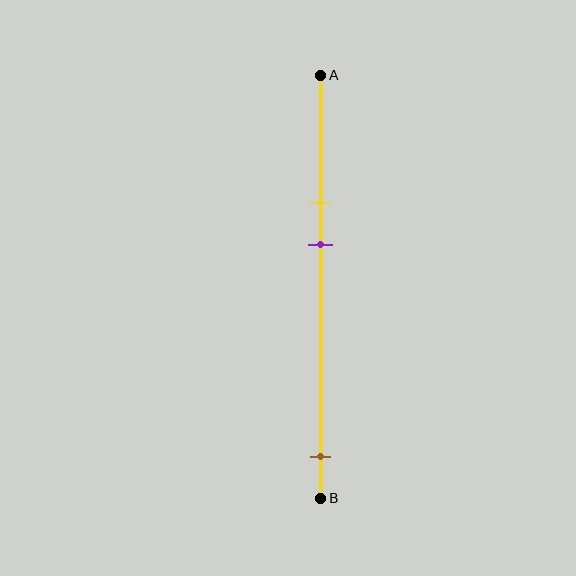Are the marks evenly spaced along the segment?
No, the marks are not evenly spaced.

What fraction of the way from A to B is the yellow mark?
The yellow mark is approximately 30% (0.3) of the way from A to B.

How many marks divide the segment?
There are 3 marks dividing the segment.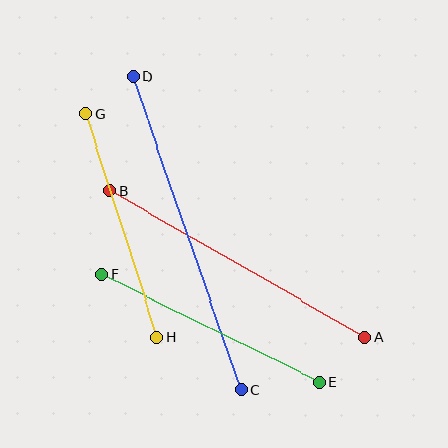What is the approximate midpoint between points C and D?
The midpoint is at approximately (187, 233) pixels.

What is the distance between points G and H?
The distance is approximately 234 pixels.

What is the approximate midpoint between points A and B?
The midpoint is at approximately (237, 264) pixels.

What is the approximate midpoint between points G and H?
The midpoint is at approximately (121, 225) pixels.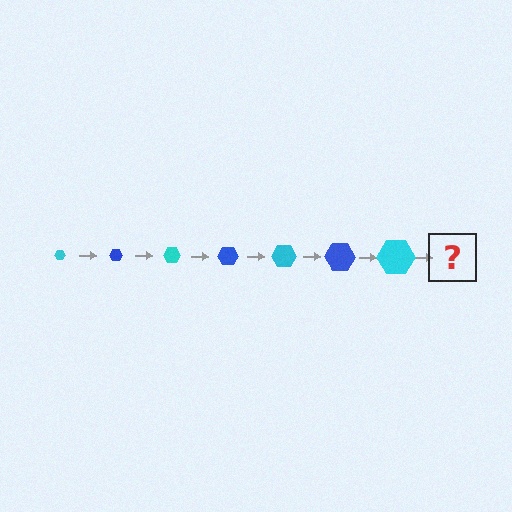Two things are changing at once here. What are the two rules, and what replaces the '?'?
The two rules are that the hexagon grows larger each step and the color cycles through cyan and blue. The '?' should be a blue hexagon, larger than the previous one.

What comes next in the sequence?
The next element should be a blue hexagon, larger than the previous one.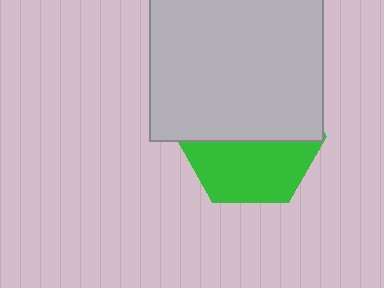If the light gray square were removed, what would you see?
You would see the complete green hexagon.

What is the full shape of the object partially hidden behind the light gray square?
The partially hidden object is a green hexagon.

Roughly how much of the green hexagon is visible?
About half of it is visible (roughly 46%).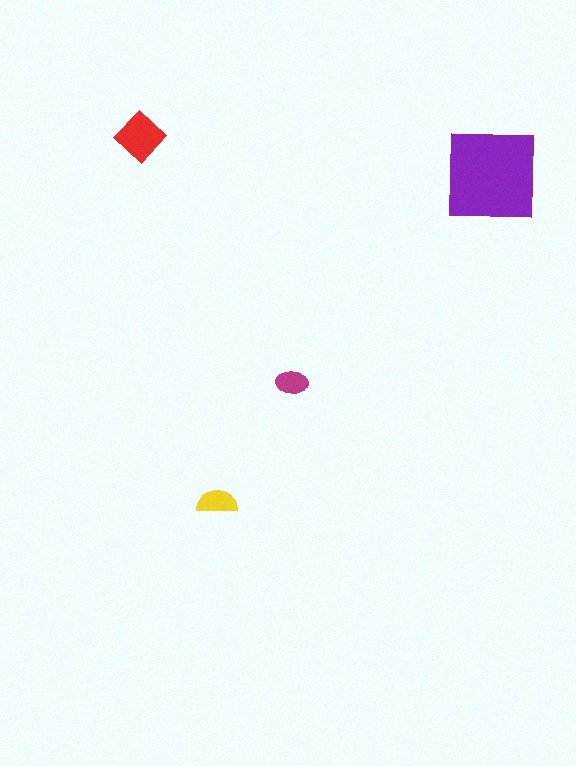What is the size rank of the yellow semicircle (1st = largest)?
3rd.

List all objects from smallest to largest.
The magenta ellipse, the yellow semicircle, the red diamond, the purple square.